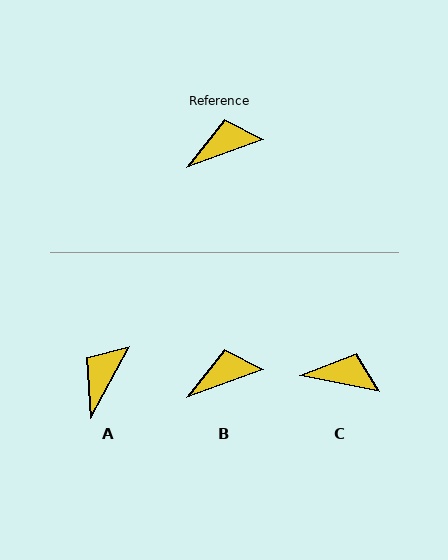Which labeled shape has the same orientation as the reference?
B.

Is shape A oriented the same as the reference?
No, it is off by about 42 degrees.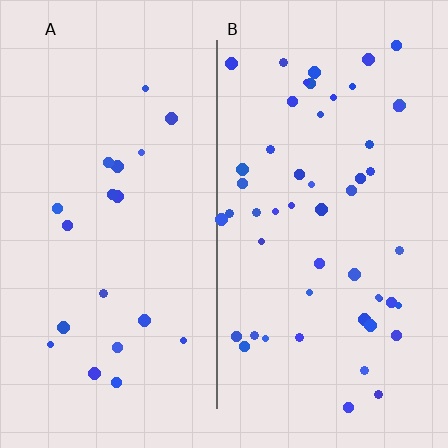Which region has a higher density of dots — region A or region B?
B (the right).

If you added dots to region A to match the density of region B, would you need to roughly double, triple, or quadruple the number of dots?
Approximately triple.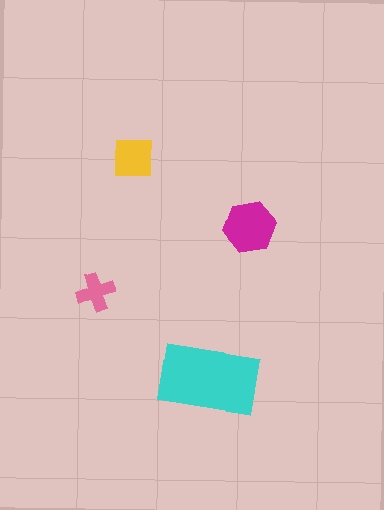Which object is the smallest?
The pink cross.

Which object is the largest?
The cyan rectangle.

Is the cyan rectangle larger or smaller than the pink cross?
Larger.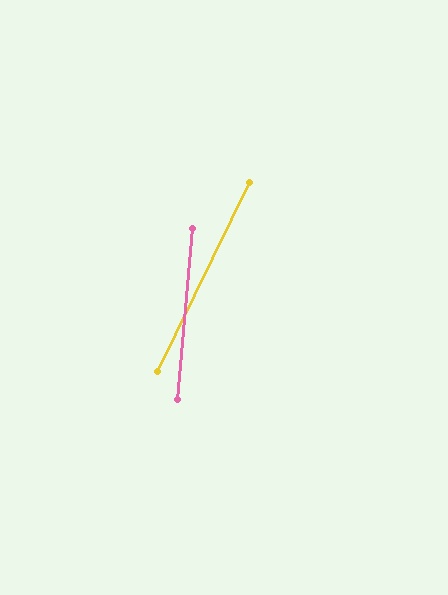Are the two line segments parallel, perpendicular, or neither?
Neither parallel nor perpendicular — they differ by about 21°.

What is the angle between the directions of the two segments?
Approximately 21 degrees.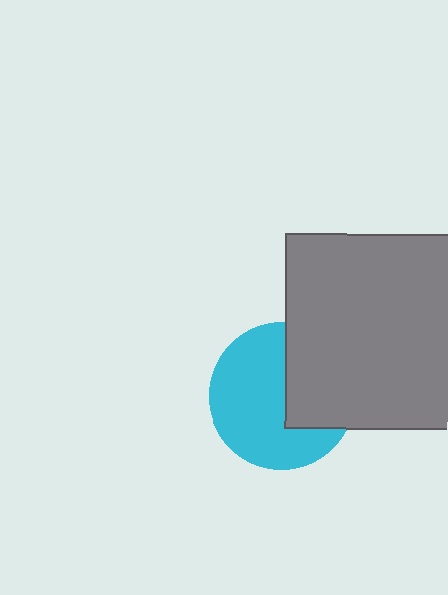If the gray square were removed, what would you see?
You would see the complete cyan circle.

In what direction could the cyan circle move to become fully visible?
The cyan circle could move left. That would shift it out from behind the gray square entirely.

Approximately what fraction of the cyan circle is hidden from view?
Roughly 37% of the cyan circle is hidden behind the gray square.